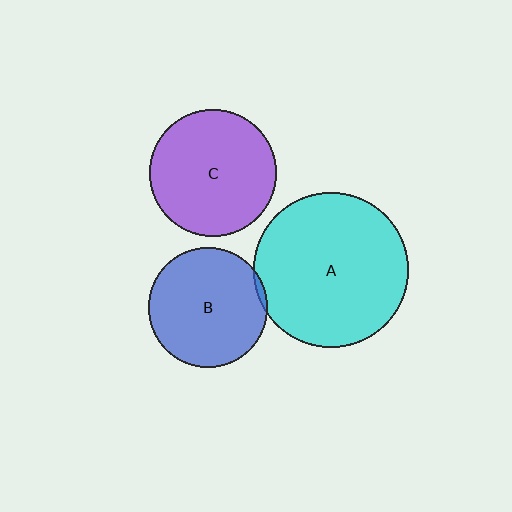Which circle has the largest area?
Circle A (cyan).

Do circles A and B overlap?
Yes.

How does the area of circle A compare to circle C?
Approximately 1.5 times.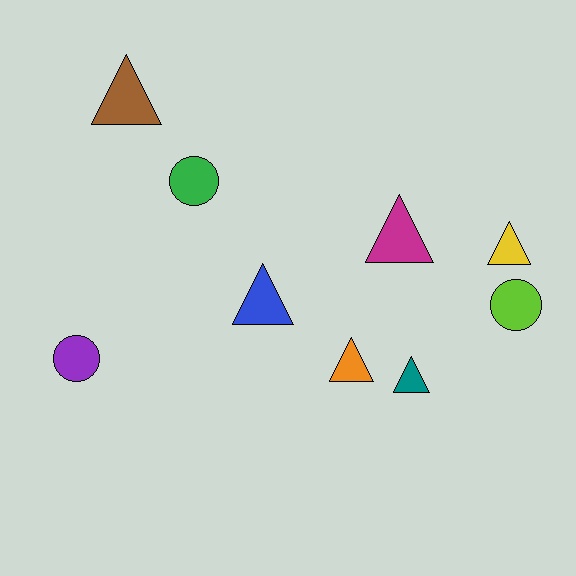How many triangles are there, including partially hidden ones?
There are 6 triangles.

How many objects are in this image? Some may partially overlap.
There are 9 objects.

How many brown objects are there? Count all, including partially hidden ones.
There is 1 brown object.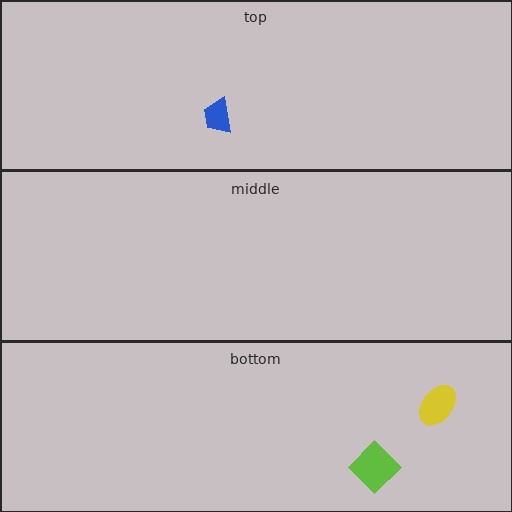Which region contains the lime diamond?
The bottom region.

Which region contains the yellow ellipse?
The bottom region.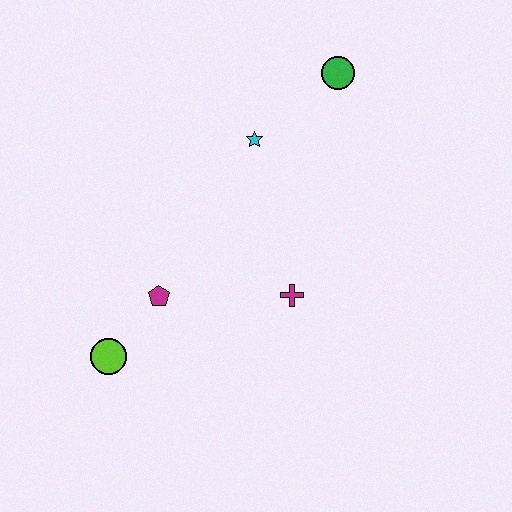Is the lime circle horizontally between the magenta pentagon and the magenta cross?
No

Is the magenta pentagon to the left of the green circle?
Yes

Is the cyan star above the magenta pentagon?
Yes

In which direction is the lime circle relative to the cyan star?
The lime circle is below the cyan star.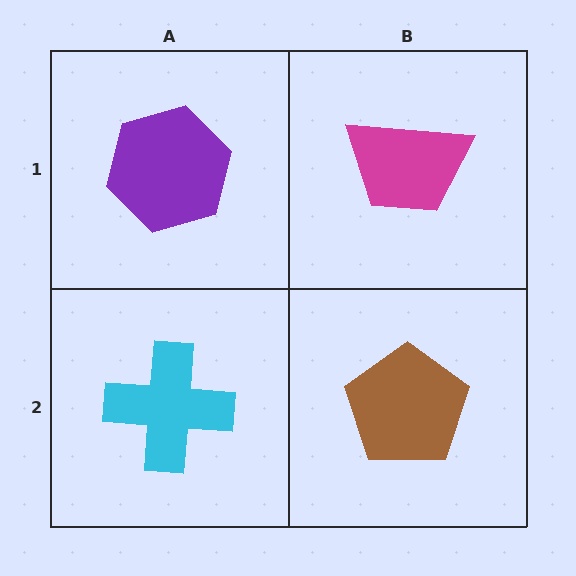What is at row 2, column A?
A cyan cross.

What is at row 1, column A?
A purple hexagon.